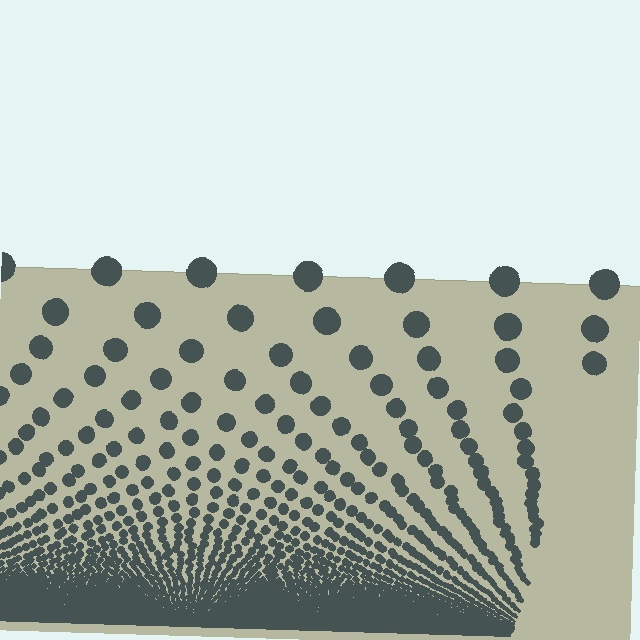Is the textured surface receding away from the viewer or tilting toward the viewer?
The surface appears to tilt toward the viewer. Texture elements get larger and sparser toward the top.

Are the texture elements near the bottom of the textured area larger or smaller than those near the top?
Smaller. The gradient is inverted — elements near the bottom are smaller and denser.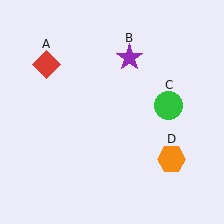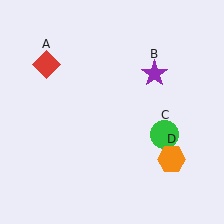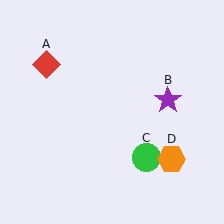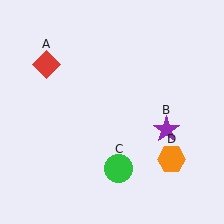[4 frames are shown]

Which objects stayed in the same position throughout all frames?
Red diamond (object A) and orange hexagon (object D) remained stationary.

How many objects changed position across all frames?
2 objects changed position: purple star (object B), green circle (object C).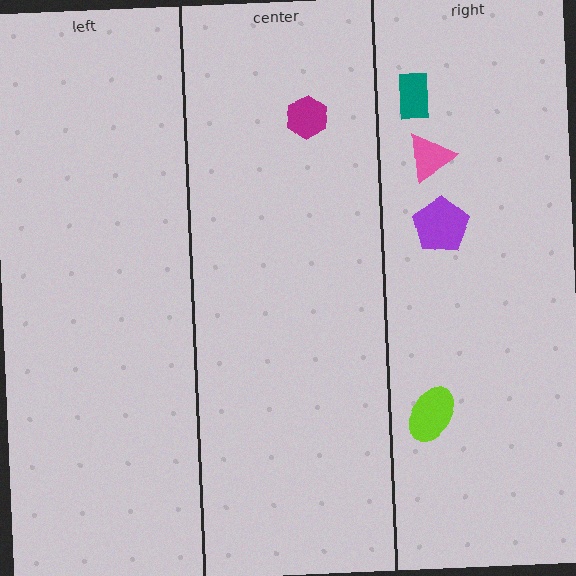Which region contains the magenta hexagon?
The center region.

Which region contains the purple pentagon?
The right region.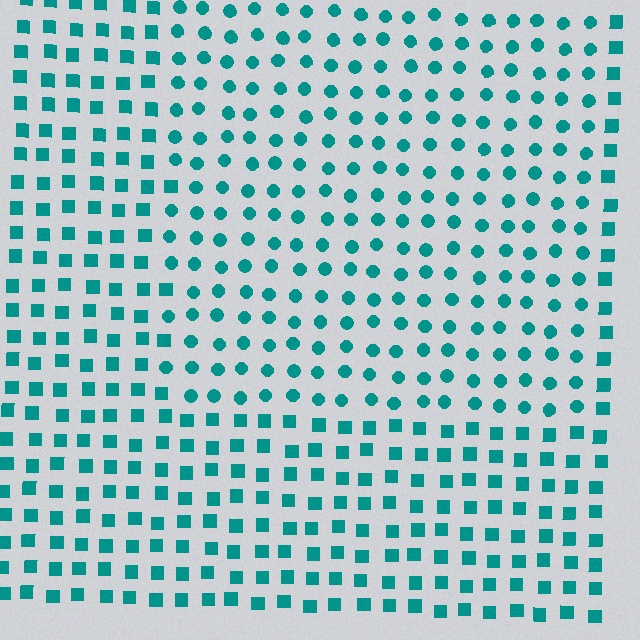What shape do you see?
I see a rectangle.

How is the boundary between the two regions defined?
The boundary is defined by a change in element shape: circles inside vs. squares outside. All elements share the same color and spacing.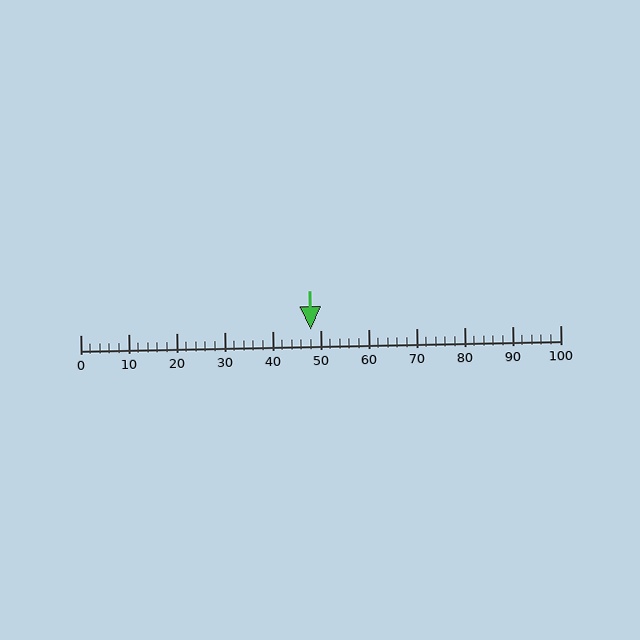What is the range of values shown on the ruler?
The ruler shows values from 0 to 100.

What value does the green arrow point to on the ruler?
The green arrow points to approximately 48.